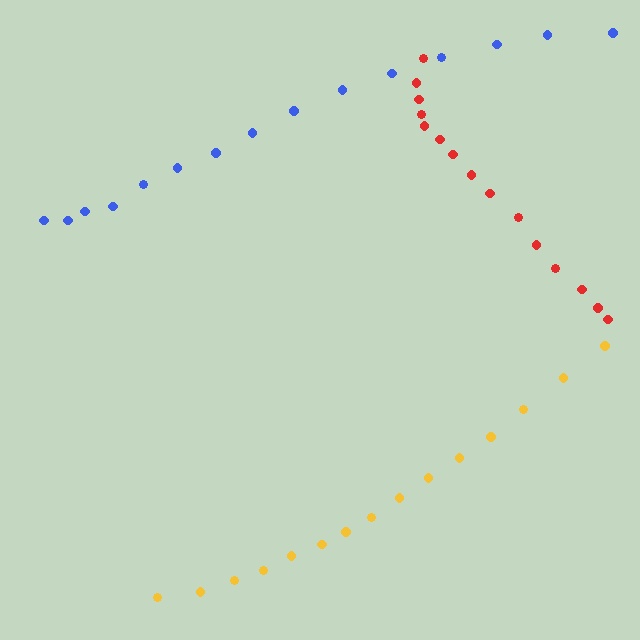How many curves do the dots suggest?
There are 3 distinct paths.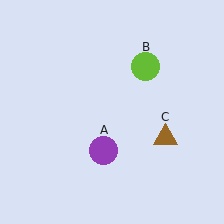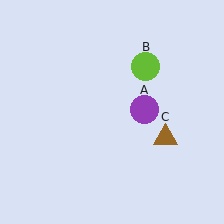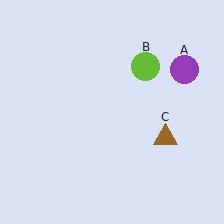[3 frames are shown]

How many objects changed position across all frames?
1 object changed position: purple circle (object A).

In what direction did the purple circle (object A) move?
The purple circle (object A) moved up and to the right.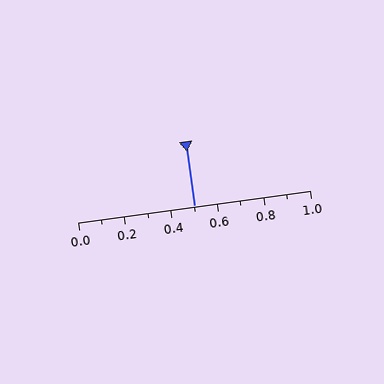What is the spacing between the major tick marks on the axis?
The major ticks are spaced 0.2 apart.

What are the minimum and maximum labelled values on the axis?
The axis runs from 0.0 to 1.0.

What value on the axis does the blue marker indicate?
The marker indicates approximately 0.5.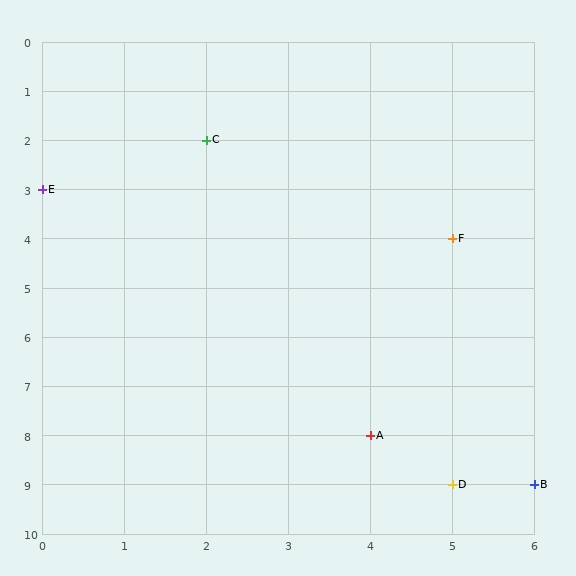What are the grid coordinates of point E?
Point E is at grid coordinates (0, 3).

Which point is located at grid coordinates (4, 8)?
Point A is at (4, 8).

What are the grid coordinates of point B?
Point B is at grid coordinates (6, 9).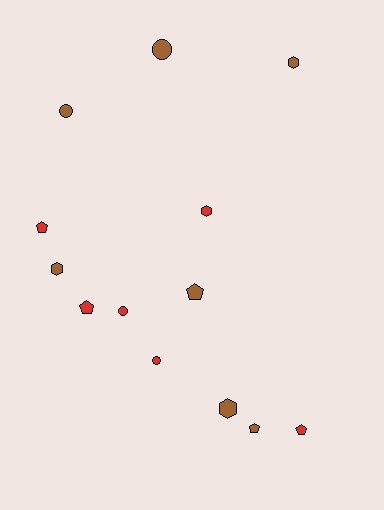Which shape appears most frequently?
Pentagon, with 5 objects.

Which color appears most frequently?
Brown, with 7 objects.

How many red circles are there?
There are 2 red circles.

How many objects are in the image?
There are 13 objects.